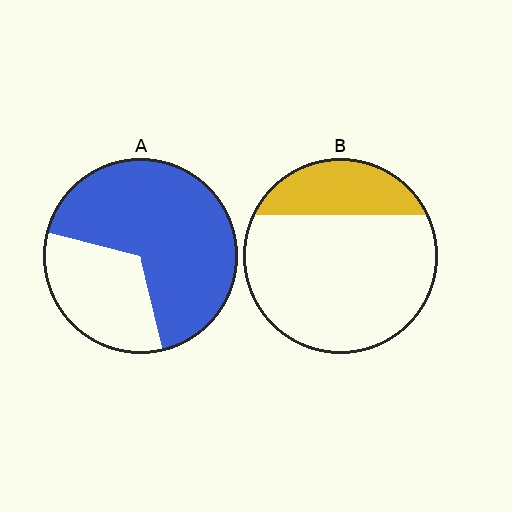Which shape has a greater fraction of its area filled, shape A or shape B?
Shape A.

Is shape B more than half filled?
No.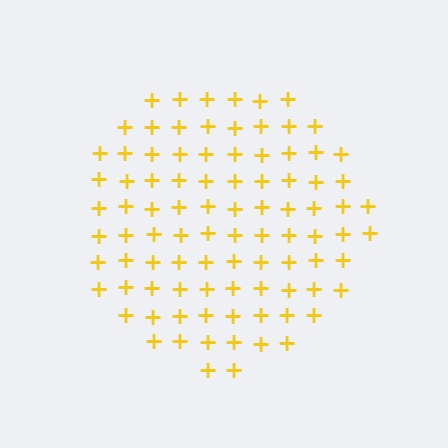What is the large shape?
The large shape is a circle.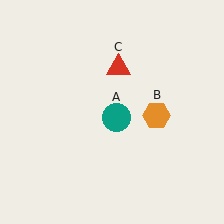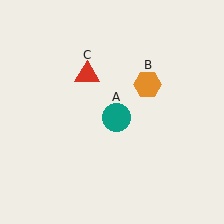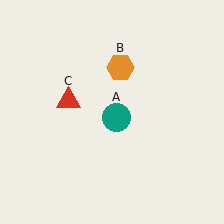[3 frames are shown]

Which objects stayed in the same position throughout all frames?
Teal circle (object A) remained stationary.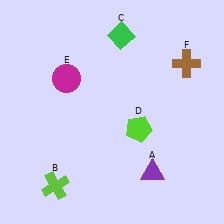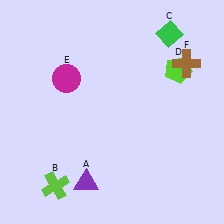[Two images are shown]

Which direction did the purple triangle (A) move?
The purple triangle (A) moved left.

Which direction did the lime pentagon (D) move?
The lime pentagon (D) moved up.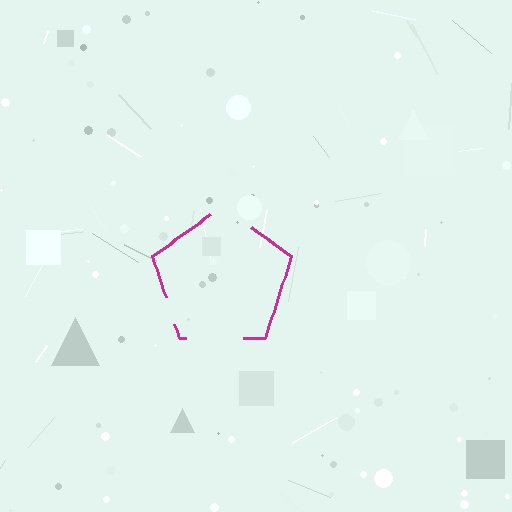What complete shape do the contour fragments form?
The contour fragments form a pentagon.